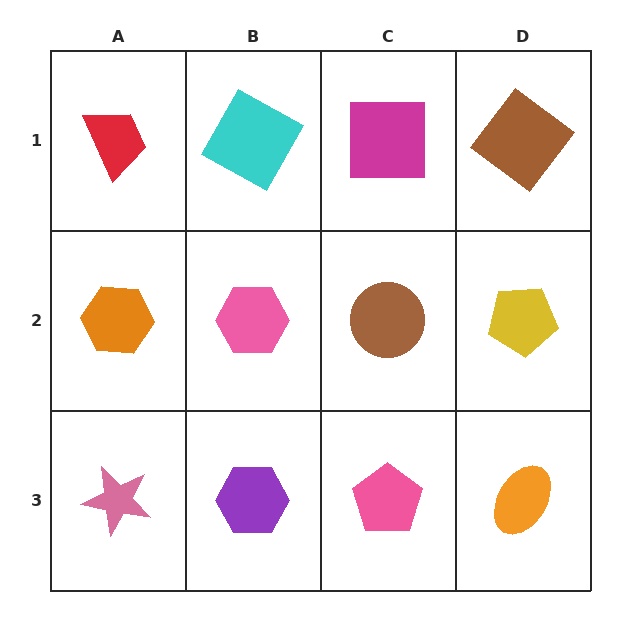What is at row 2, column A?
An orange hexagon.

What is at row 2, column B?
A pink hexagon.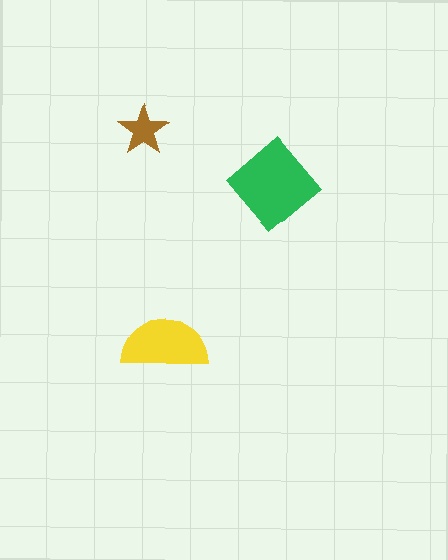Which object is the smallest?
The brown star.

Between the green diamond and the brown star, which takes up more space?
The green diamond.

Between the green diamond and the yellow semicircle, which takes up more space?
The green diamond.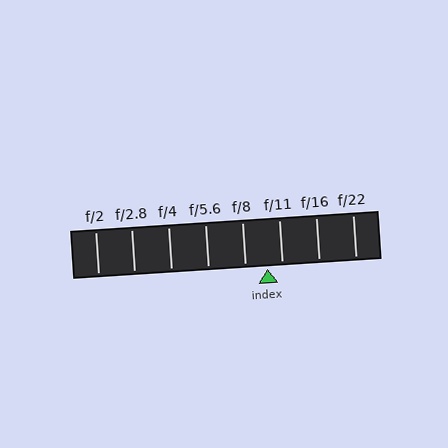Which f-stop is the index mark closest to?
The index mark is closest to f/11.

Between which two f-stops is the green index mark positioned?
The index mark is between f/8 and f/11.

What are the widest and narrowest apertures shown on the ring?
The widest aperture shown is f/2 and the narrowest is f/22.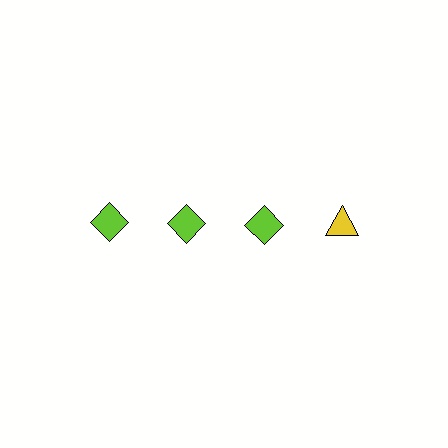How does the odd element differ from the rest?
It differs in both color (yellow instead of lime) and shape (triangle instead of diamond).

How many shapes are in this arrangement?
There are 4 shapes arranged in a grid pattern.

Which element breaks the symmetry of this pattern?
The yellow triangle in the top row, second from right column breaks the symmetry. All other shapes are lime diamonds.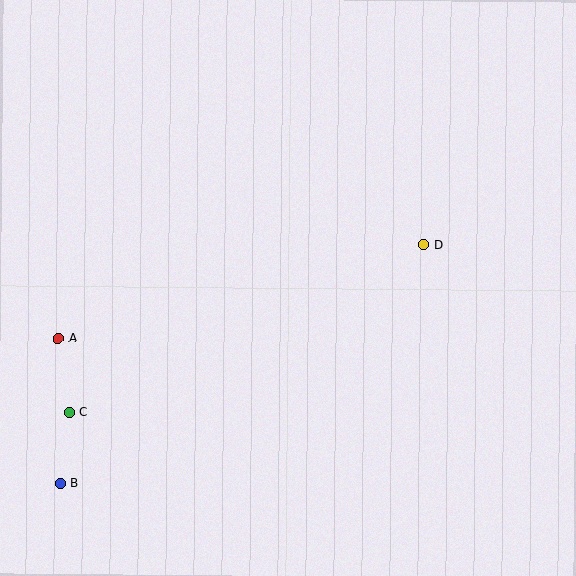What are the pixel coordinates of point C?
Point C is at (69, 412).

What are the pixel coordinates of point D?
Point D is at (424, 245).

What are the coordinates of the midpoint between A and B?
The midpoint between A and B is at (59, 411).